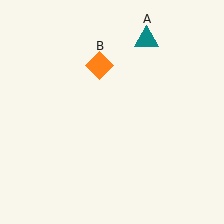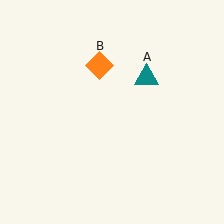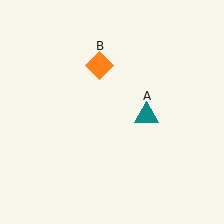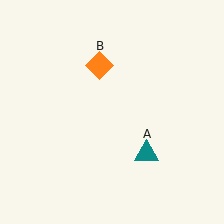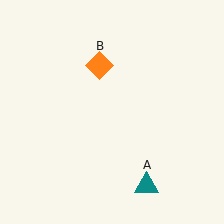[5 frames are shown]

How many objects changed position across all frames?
1 object changed position: teal triangle (object A).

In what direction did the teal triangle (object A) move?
The teal triangle (object A) moved down.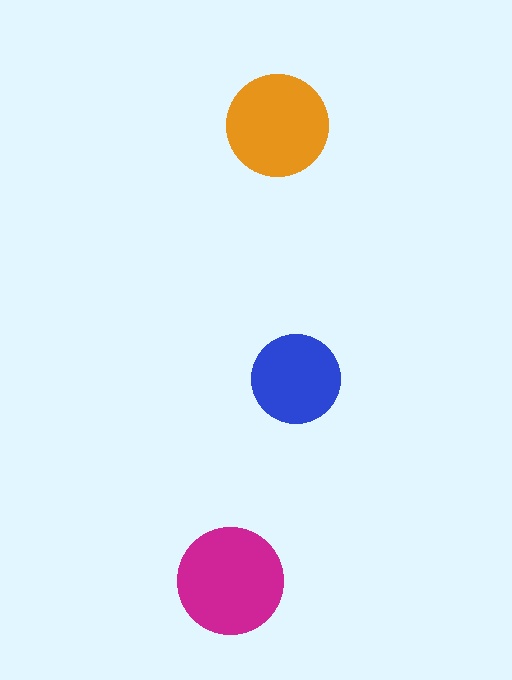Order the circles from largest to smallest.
the magenta one, the orange one, the blue one.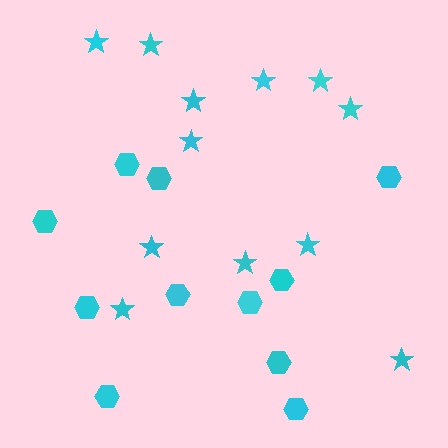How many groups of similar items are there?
There are 2 groups: one group of hexagons (11) and one group of stars (12).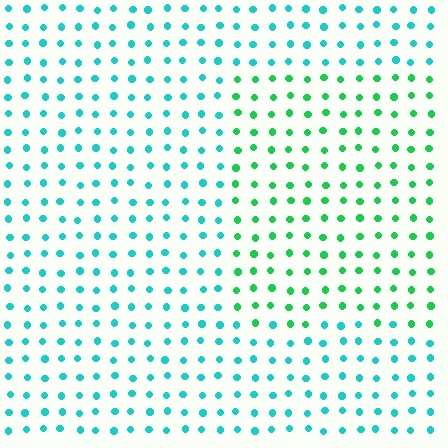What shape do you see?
I see a rectangle.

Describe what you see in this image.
The image is filled with small cyan elements in a uniform arrangement. A rectangle-shaped region is visible where the elements are tinted to a slightly different hue, forming a subtle color boundary.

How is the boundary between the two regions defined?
The boundary is defined purely by a slight shift in hue (about 40 degrees). Spacing, size, and orientation are identical on both sides.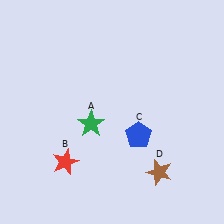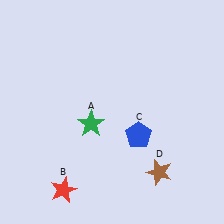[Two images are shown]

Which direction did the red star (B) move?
The red star (B) moved down.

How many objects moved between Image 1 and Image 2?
1 object moved between the two images.